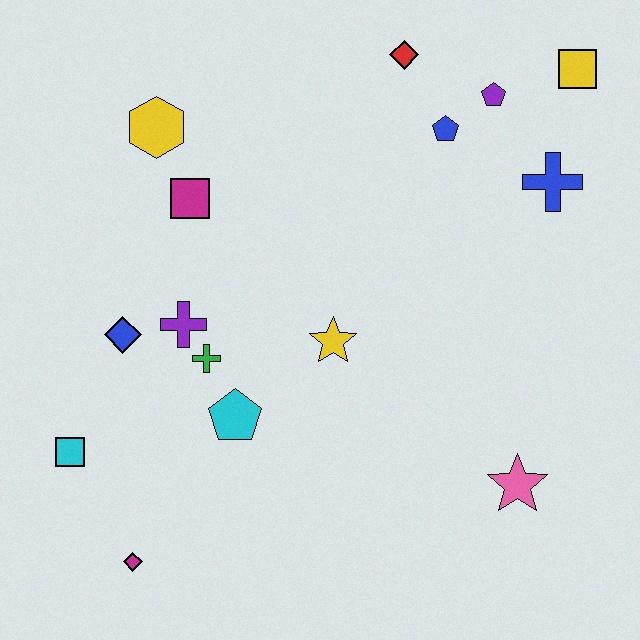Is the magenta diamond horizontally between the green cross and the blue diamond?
Yes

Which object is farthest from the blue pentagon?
The magenta diamond is farthest from the blue pentagon.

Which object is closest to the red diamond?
The blue pentagon is closest to the red diamond.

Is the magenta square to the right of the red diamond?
No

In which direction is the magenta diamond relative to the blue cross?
The magenta diamond is to the left of the blue cross.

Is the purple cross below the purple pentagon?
Yes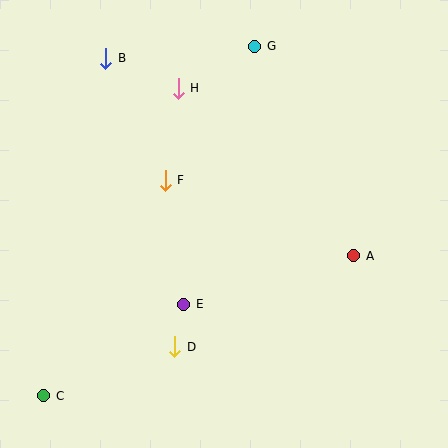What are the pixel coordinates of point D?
Point D is at (175, 347).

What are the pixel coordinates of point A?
Point A is at (354, 256).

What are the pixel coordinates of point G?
Point G is at (255, 46).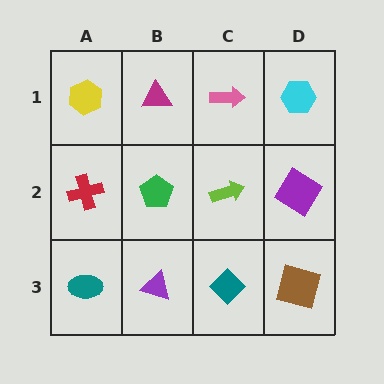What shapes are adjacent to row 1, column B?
A green pentagon (row 2, column B), a yellow hexagon (row 1, column A), a pink arrow (row 1, column C).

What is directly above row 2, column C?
A pink arrow.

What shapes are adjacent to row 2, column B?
A magenta triangle (row 1, column B), a purple triangle (row 3, column B), a red cross (row 2, column A), a lime arrow (row 2, column C).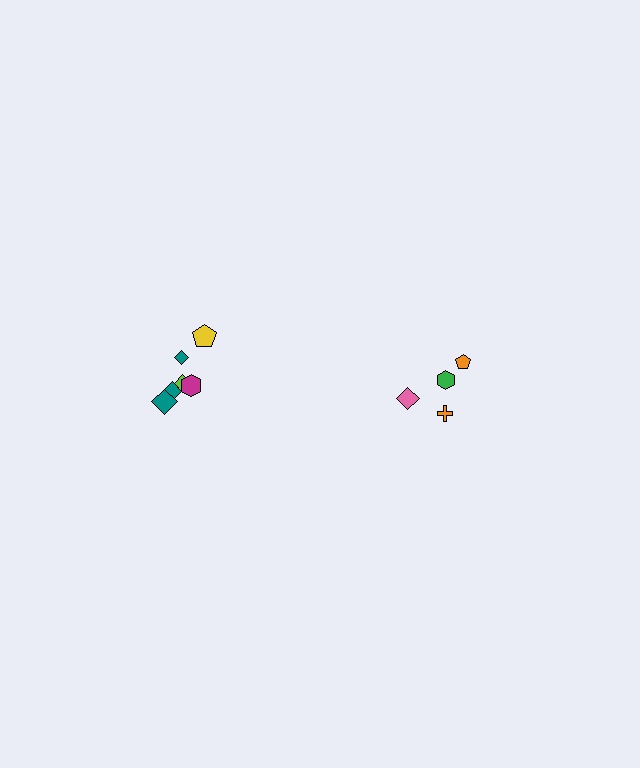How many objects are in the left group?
There are 6 objects.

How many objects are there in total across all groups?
There are 10 objects.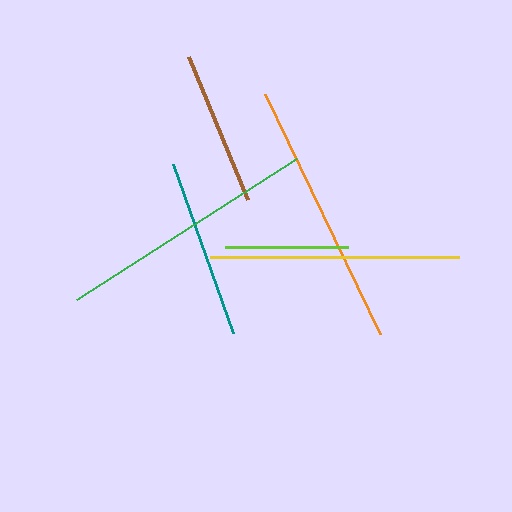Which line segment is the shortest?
The lime line is the shortest at approximately 122 pixels.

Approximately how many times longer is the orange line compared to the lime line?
The orange line is approximately 2.2 times the length of the lime line.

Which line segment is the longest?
The orange line is the longest at approximately 266 pixels.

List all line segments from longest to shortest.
From longest to shortest: orange, green, yellow, teal, brown, lime.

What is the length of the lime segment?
The lime segment is approximately 122 pixels long.